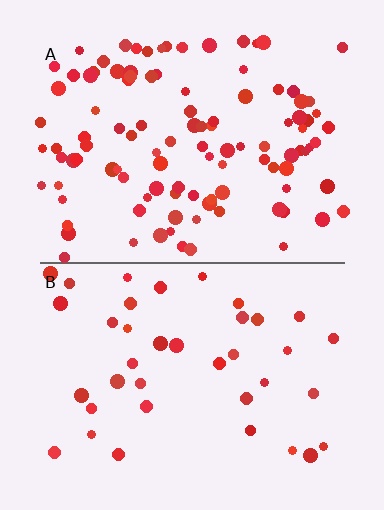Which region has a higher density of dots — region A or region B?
A (the top).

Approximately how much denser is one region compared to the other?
Approximately 2.8× — region A over region B.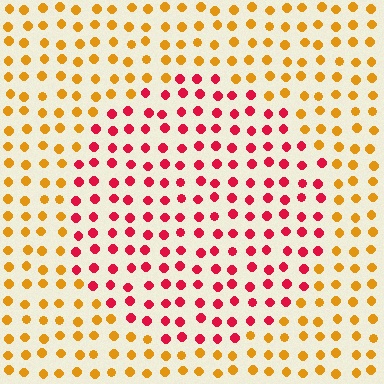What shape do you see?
I see a circle.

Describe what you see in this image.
The image is filled with small orange elements in a uniform arrangement. A circle-shaped region is visible where the elements are tinted to a slightly different hue, forming a subtle color boundary.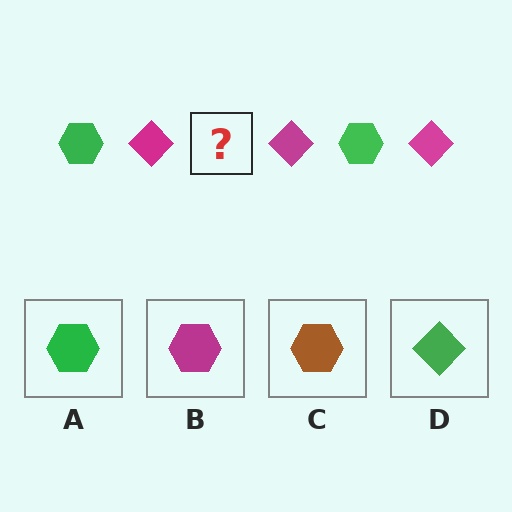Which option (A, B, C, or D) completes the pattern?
A.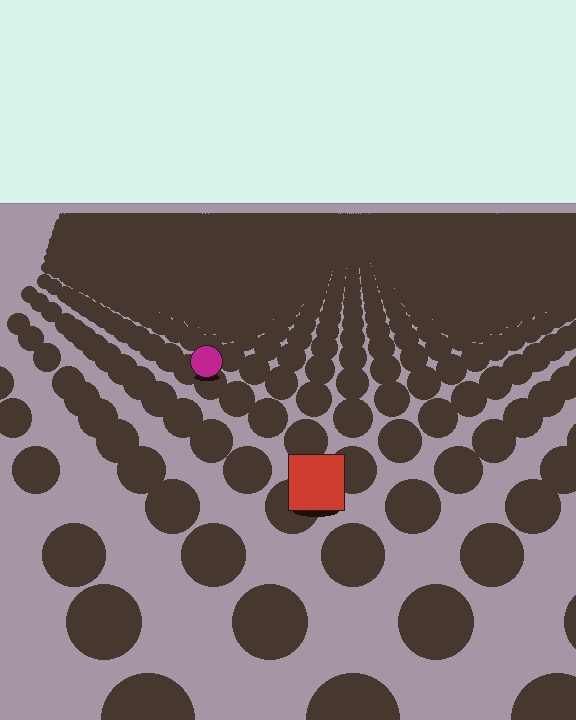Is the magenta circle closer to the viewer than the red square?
No. The red square is closer — you can tell from the texture gradient: the ground texture is coarser near it.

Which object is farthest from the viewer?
The magenta circle is farthest from the viewer. It appears smaller and the ground texture around it is denser.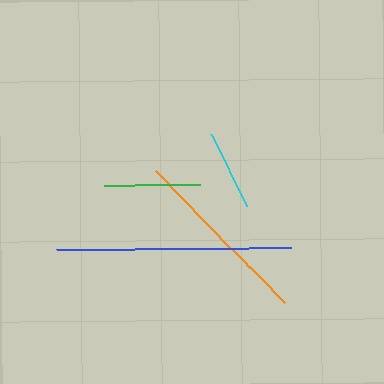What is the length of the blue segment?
The blue segment is approximately 235 pixels long.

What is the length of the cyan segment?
The cyan segment is approximately 80 pixels long.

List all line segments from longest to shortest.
From longest to shortest: blue, orange, green, cyan.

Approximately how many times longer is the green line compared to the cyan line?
The green line is approximately 1.2 times the length of the cyan line.